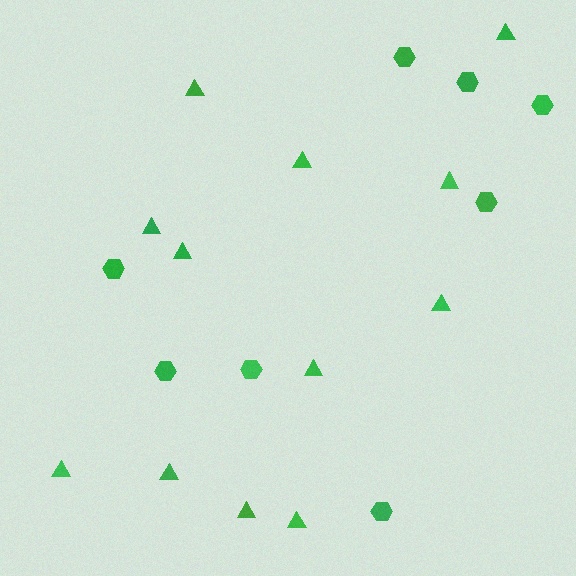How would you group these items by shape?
There are 2 groups: one group of triangles (12) and one group of hexagons (8).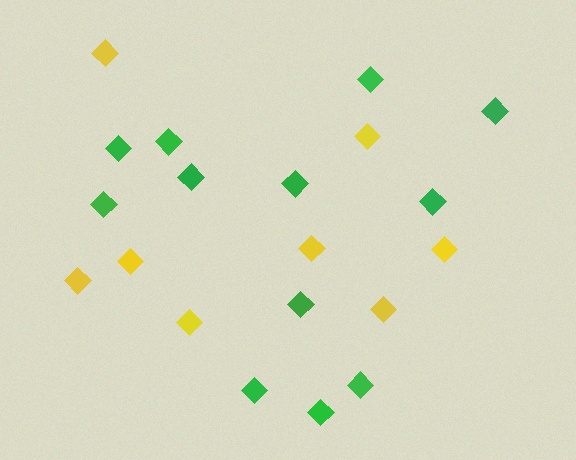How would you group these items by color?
There are 2 groups: one group of green diamonds (12) and one group of yellow diamonds (8).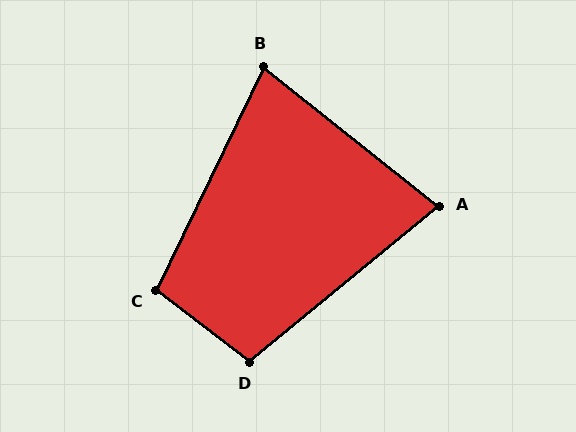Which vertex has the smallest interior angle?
B, at approximately 77 degrees.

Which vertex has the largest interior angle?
D, at approximately 103 degrees.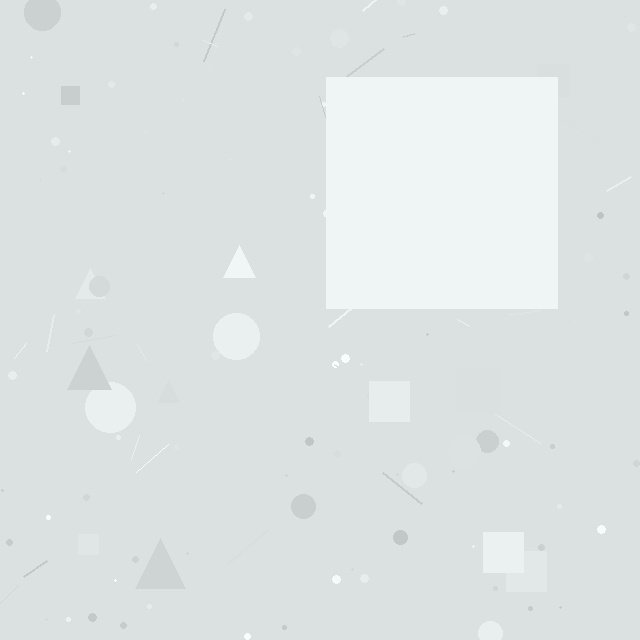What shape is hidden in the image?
A square is hidden in the image.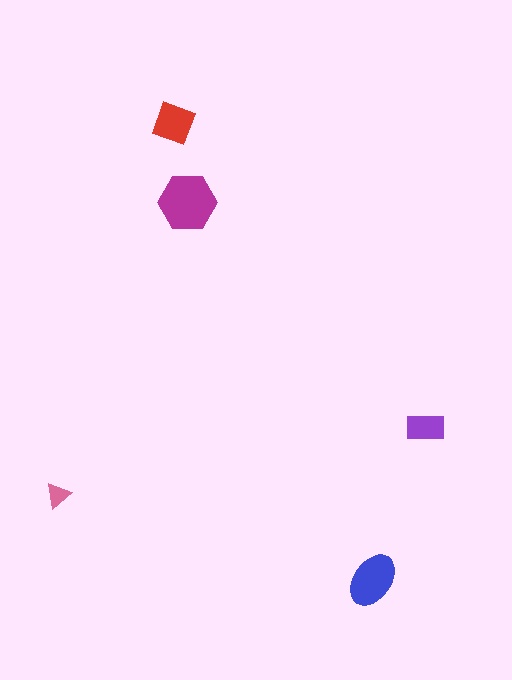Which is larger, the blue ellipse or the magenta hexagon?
The magenta hexagon.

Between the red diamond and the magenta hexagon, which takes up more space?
The magenta hexagon.